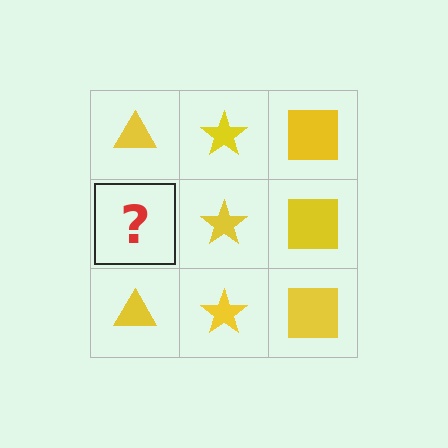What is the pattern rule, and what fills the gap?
The rule is that each column has a consistent shape. The gap should be filled with a yellow triangle.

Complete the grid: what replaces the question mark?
The question mark should be replaced with a yellow triangle.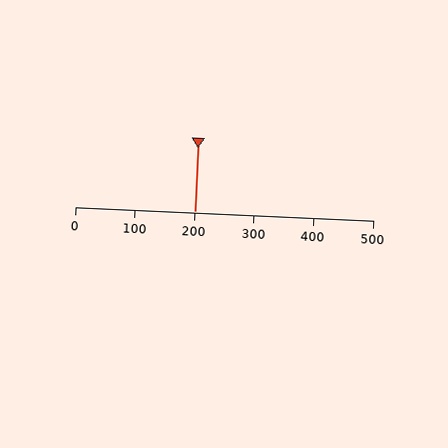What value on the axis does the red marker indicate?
The marker indicates approximately 200.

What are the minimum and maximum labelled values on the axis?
The axis runs from 0 to 500.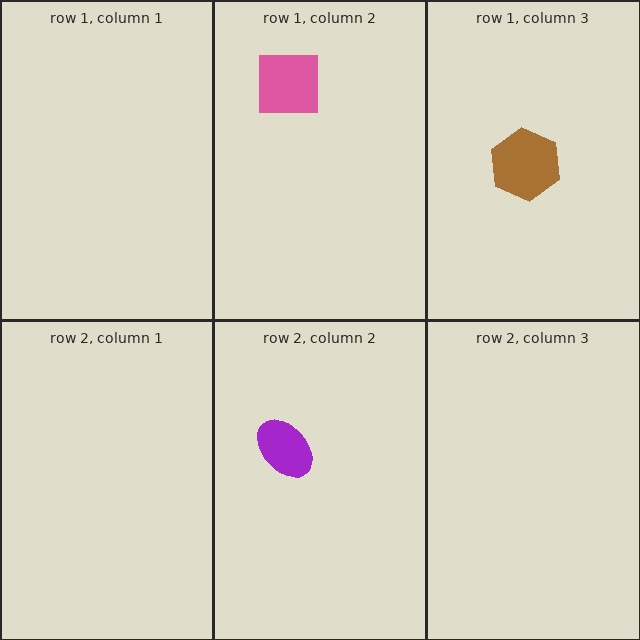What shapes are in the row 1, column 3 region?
The brown hexagon.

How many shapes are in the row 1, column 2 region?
1.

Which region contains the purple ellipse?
The row 2, column 2 region.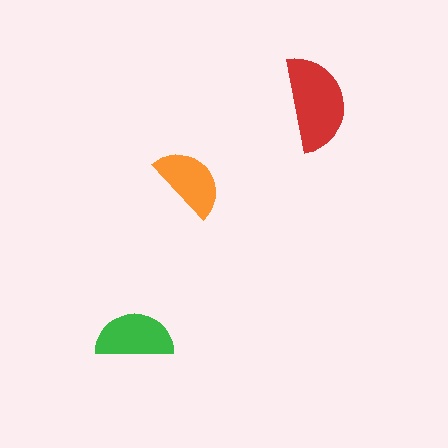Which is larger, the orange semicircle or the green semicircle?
The green one.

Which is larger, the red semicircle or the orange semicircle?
The red one.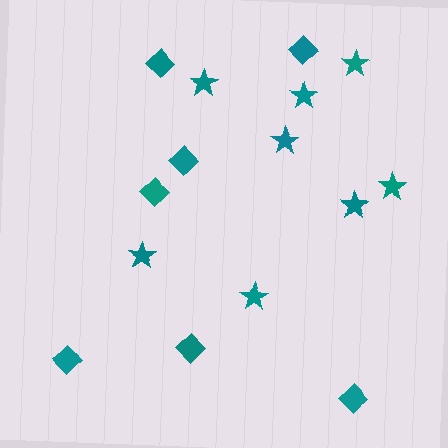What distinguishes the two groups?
There are 2 groups: one group of stars (8) and one group of diamonds (7).